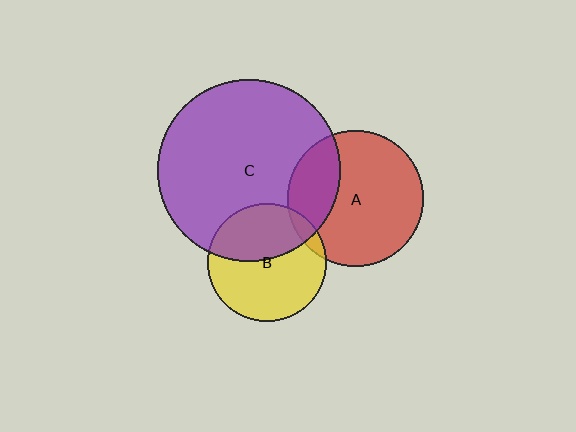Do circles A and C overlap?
Yes.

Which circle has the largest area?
Circle C (purple).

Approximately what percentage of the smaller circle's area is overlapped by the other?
Approximately 25%.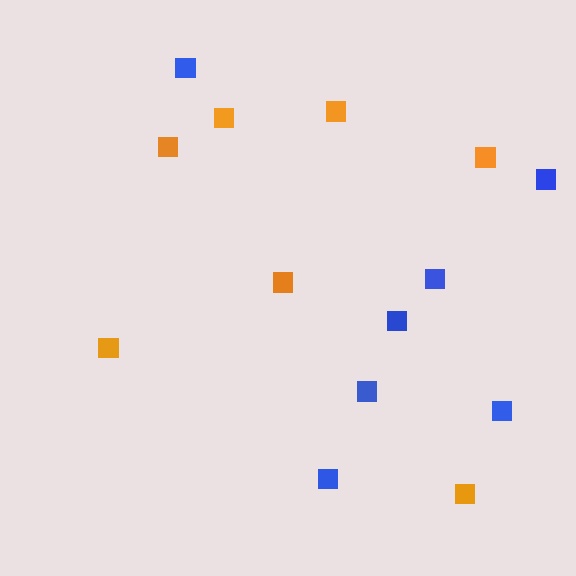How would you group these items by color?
There are 2 groups: one group of blue squares (7) and one group of orange squares (7).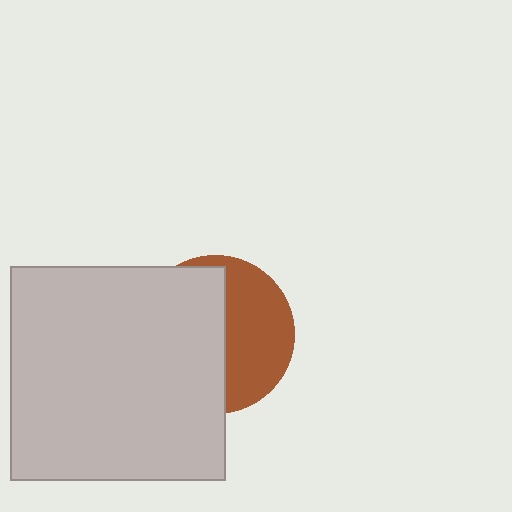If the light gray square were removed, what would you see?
You would see the complete brown circle.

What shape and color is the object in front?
The object in front is a light gray square.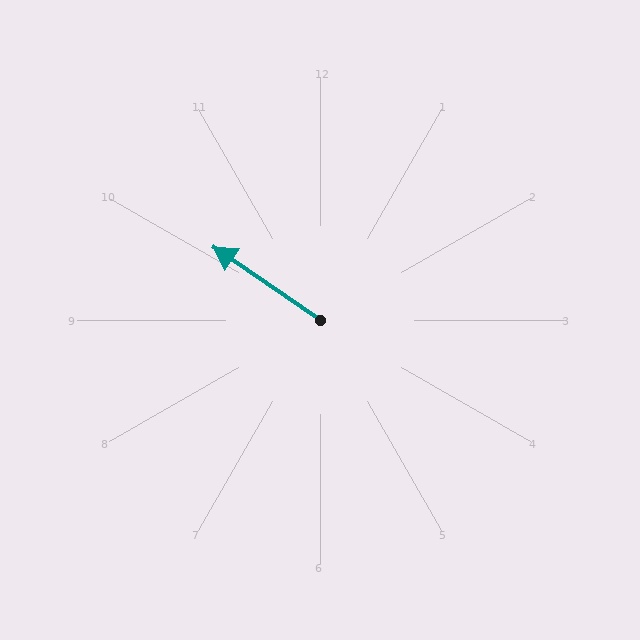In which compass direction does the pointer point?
Northwest.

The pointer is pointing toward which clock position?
Roughly 10 o'clock.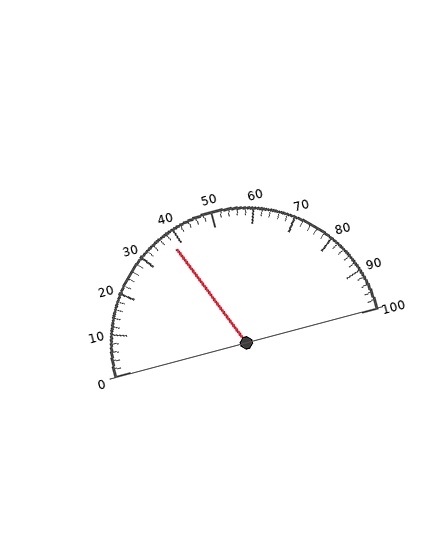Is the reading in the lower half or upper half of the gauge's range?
The reading is in the lower half of the range (0 to 100).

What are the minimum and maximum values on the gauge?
The gauge ranges from 0 to 100.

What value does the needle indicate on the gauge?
The needle indicates approximately 38.